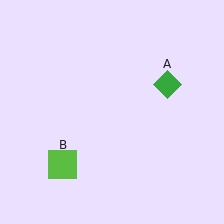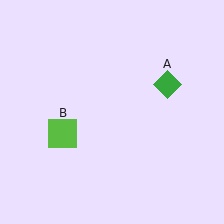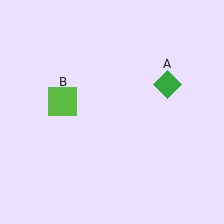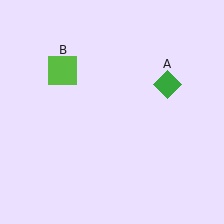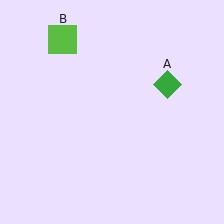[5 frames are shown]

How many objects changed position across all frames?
1 object changed position: lime square (object B).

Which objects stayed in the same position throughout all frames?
Green diamond (object A) remained stationary.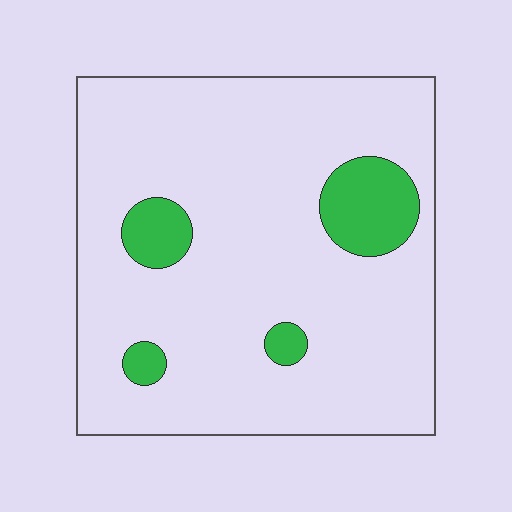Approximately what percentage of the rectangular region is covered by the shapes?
Approximately 10%.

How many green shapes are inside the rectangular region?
4.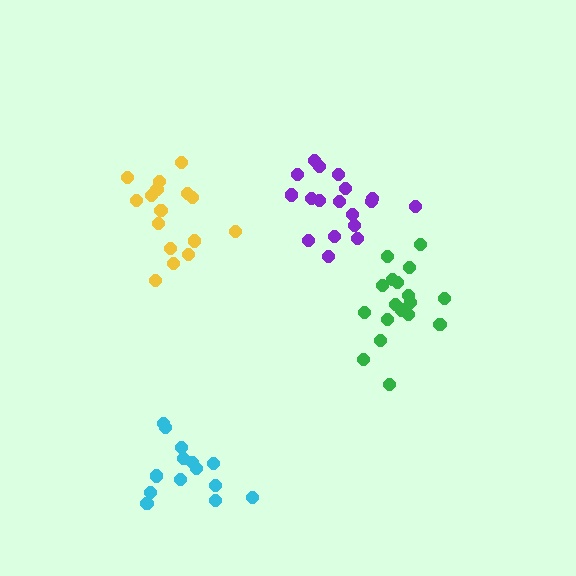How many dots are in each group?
Group 1: 19 dots, Group 2: 14 dots, Group 3: 17 dots, Group 4: 18 dots (68 total).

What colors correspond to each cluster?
The clusters are colored: green, cyan, yellow, purple.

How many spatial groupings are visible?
There are 4 spatial groupings.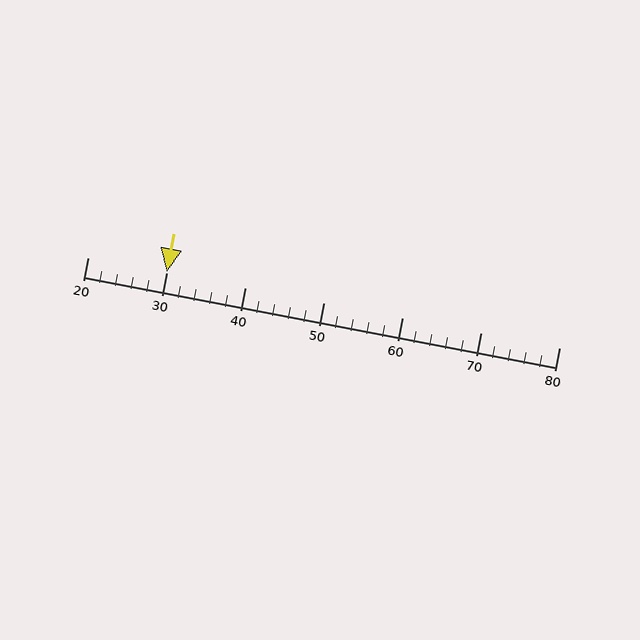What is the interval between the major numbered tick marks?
The major tick marks are spaced 10 units apart.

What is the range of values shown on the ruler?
The ruler shows values from 20 to 80.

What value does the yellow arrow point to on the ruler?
The yellow arrow points to approximately 30.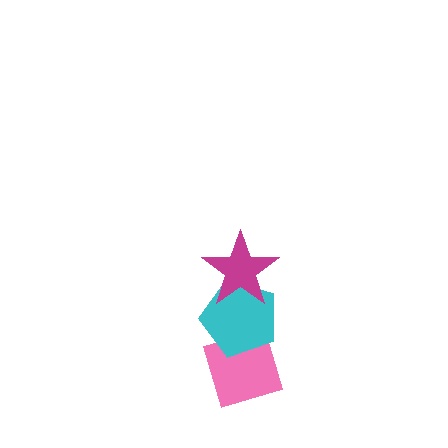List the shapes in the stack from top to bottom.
From top to bottom: the magenta star, the cyan pentagon, the pink diamond.